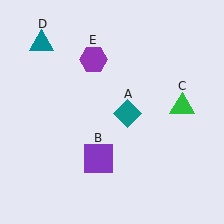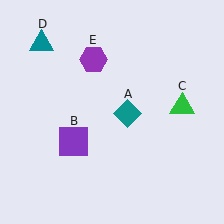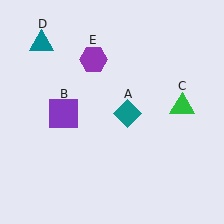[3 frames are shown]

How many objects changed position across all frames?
1 object changed position: purple square (object B).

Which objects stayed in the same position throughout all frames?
Teal diamond (object A) and green triangle (object C) and teal triangle (object D) and purple hexagon (object E) remained stationary.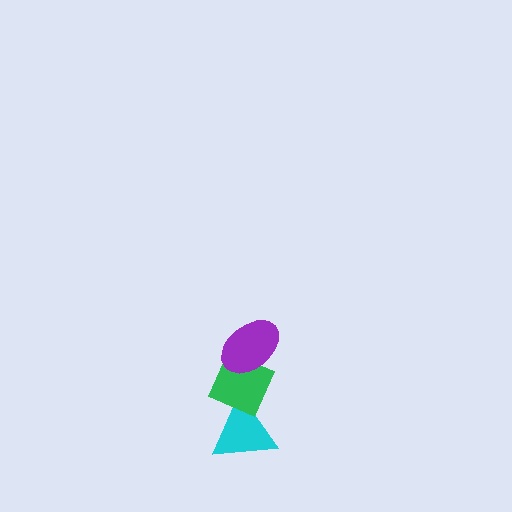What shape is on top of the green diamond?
The purple ellipse is on top of the green diamond.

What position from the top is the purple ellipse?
The purple ellipse is 1st from the top.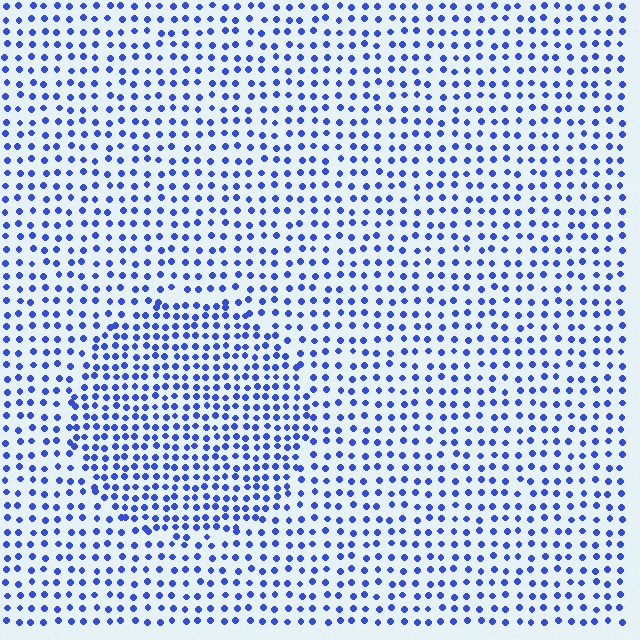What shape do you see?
I see a circle.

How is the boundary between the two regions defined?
The boundary is defined by a change in element density (approximately 1.6x ratio). All elements are the same color, size, and shape.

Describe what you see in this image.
The image contains small blue elements arranged at two different densities. A circle-shaped region is visible where the elements are more densely packed than the surrounding area.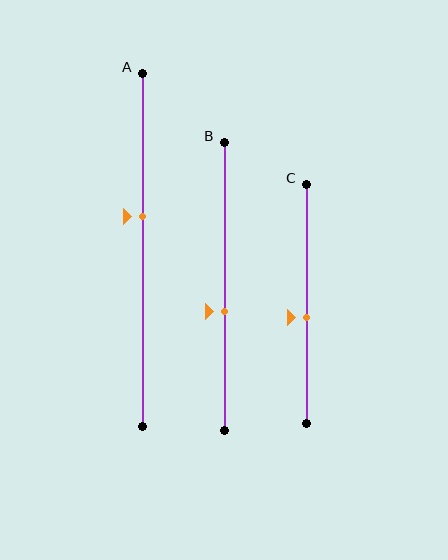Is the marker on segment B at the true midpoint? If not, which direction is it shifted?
No, the marker on segment B is shifted downward by about 8% of the segment length.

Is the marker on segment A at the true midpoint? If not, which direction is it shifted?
No, the marker on segment A is shifted upward by about 10% of the segment length.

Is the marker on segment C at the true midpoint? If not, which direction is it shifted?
No, the marker on segment C is shifted downward by about 6% of the segment length.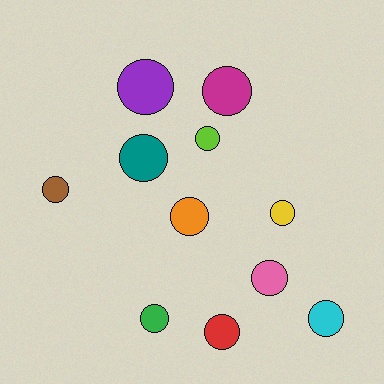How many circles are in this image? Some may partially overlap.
There are 11 circles.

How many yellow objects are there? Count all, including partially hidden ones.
There is 1 yellow object.